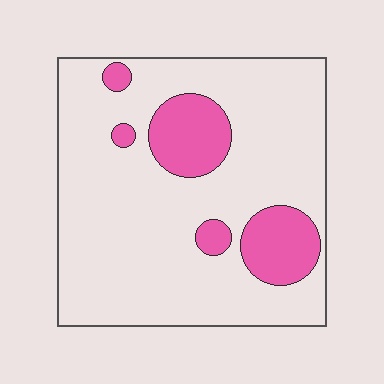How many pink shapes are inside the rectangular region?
5.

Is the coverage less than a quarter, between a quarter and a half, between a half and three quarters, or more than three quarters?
Less than a quarter.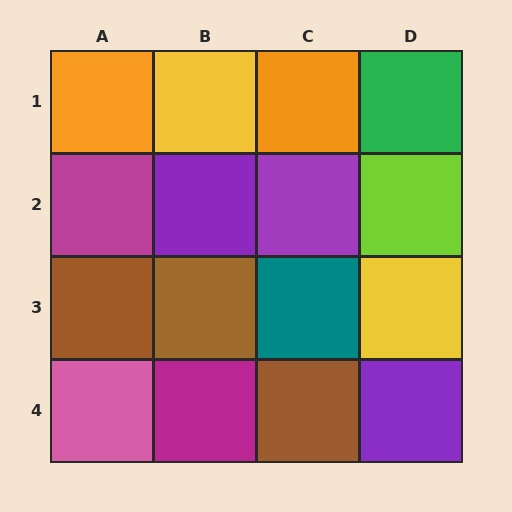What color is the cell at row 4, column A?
Pink.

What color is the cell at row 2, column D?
Lime.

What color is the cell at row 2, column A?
Magenta.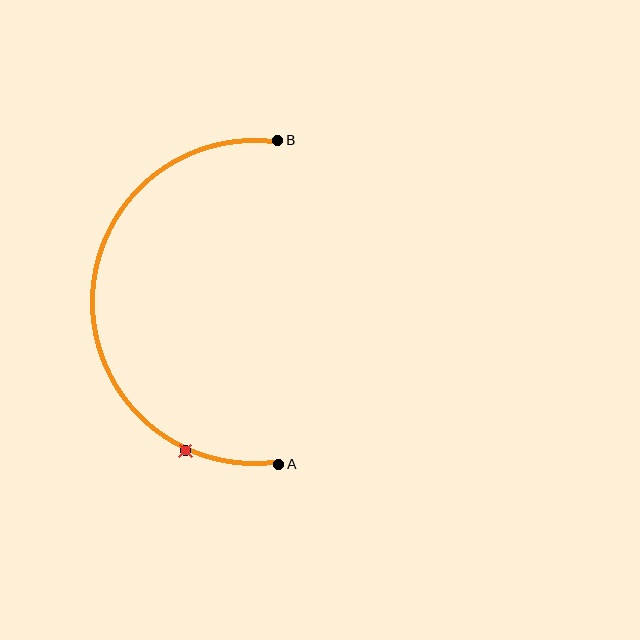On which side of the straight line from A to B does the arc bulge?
The arc bulges to the left of the straight line connecting A and B.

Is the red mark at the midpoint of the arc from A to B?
No. The red mark lies on the arc but is closer to endpoint A. The arc midpoint would be at the point on the curve equidistant along the arc from both A and B.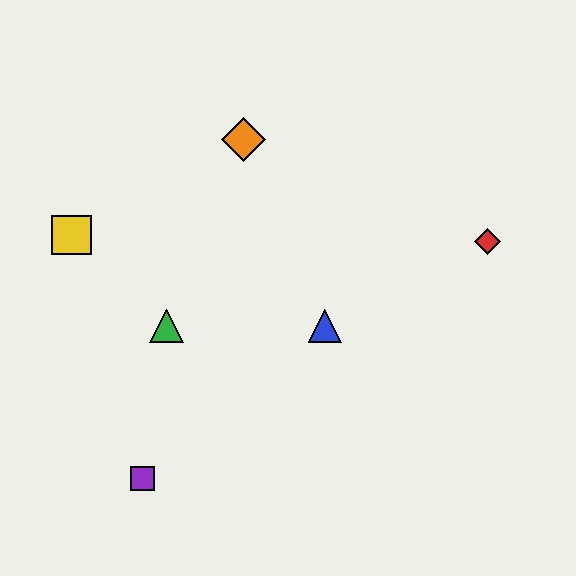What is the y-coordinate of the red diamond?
The red diamond is at y≈242.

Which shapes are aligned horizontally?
The blue triangle, the green triangle are aligned horizontally.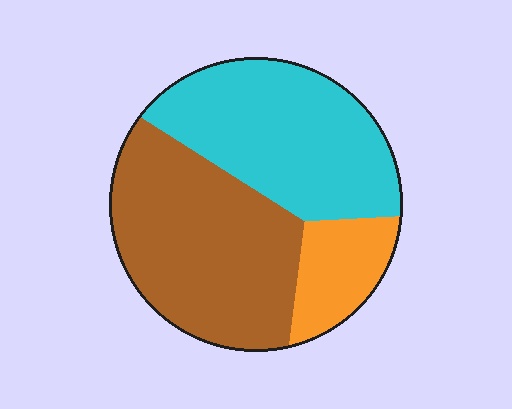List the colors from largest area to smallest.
From largest to smallest: brown, cyan, orange.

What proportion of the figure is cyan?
Cyan covers 41% of the figure.